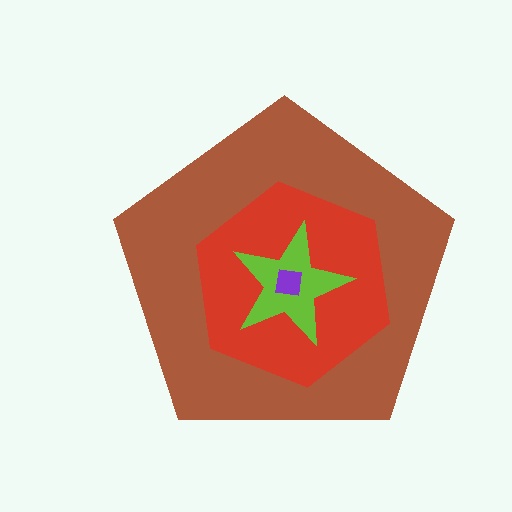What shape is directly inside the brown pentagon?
The red hexagon.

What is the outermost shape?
The brown pentagon.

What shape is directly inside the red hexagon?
The lime star.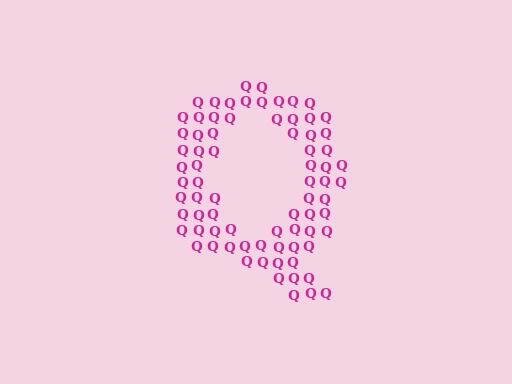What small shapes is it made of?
It is made of small letter Q's.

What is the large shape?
The large shape is the letter Q.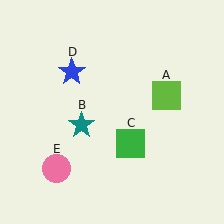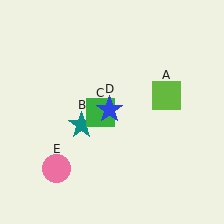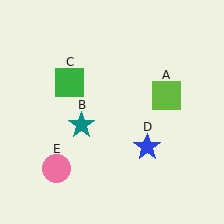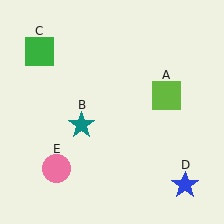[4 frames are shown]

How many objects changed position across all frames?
2 objects changed position: green square (object C), blue star (object D).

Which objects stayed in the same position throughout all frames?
Lime square (object A) and teal star (object B) and pink circle (object E) remained stationary.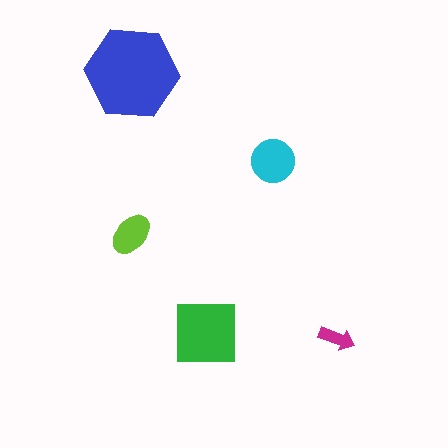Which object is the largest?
The blue hexagon.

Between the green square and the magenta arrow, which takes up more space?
The green square.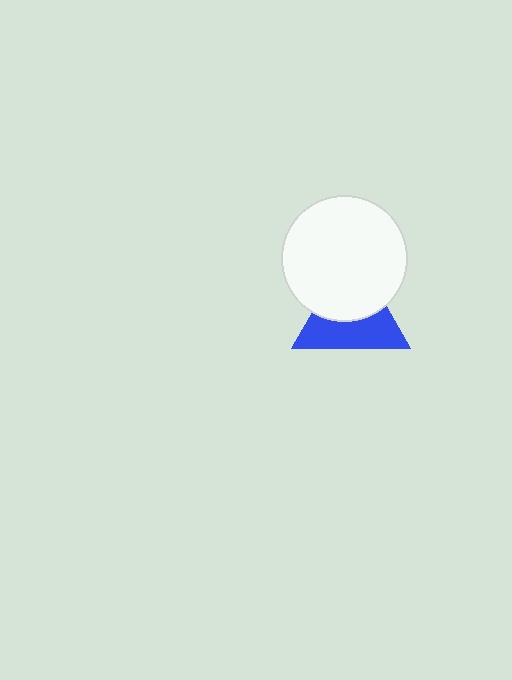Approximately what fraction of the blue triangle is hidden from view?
Roughly 48% of the blue triangle is hidden behind the white circle.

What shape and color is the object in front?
The object in front is a white circle.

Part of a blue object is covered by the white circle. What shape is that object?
It is a triangle.